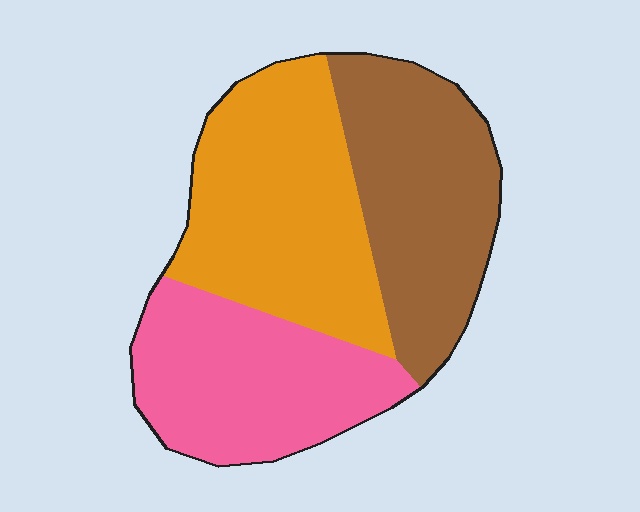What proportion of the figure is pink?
Pink covers about 30% of the figure.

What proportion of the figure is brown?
Brown takes up about one third (1/3) of the figure.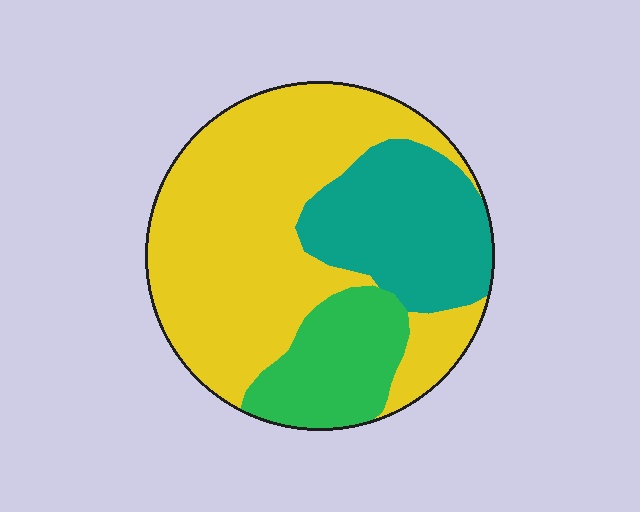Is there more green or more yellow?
Yellow.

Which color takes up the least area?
Green, at roughly 15%.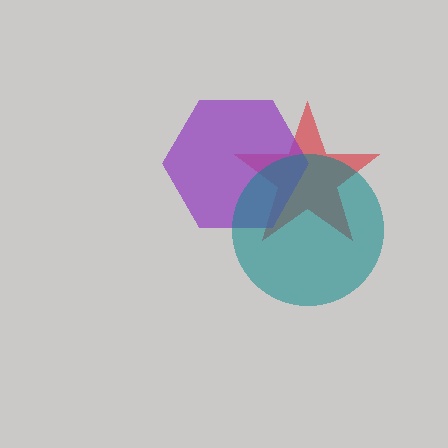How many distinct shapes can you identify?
There are 3 distinct shapes: a red star, a purple hexagon, a teal circle.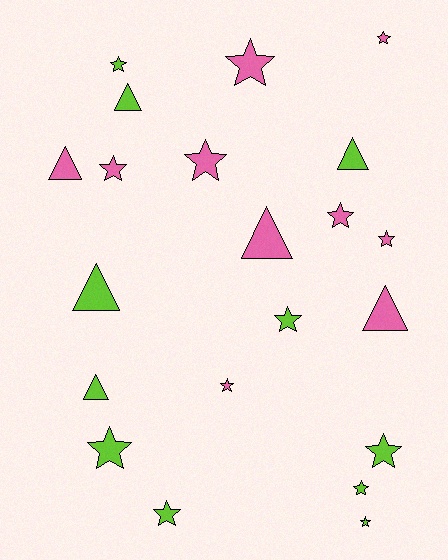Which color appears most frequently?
Lime, with 11 objects.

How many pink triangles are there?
There are 3 pink triangles.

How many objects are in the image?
There are 21 objects.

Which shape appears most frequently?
Star, with 14 objects.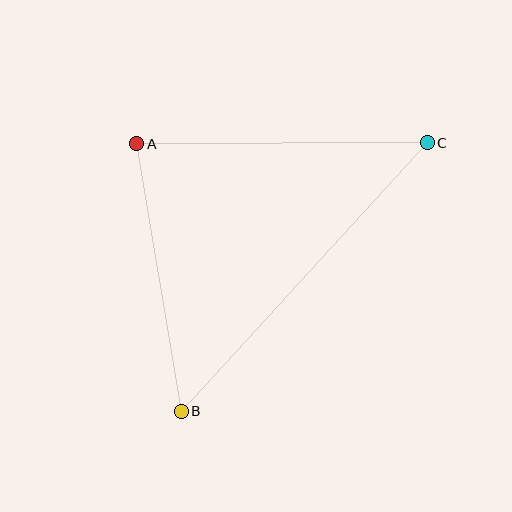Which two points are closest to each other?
Points A and B are closest to each other.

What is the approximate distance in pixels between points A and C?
The distance between A and C is approximately 291 pixels.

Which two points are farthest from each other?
Points B and C are farthest from each other.